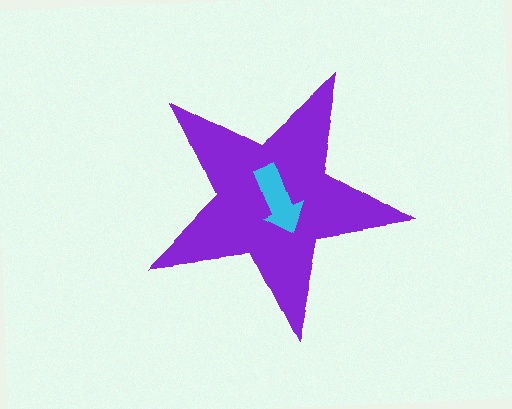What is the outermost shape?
The purple star.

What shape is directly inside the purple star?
The cyan arrow.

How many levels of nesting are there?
2.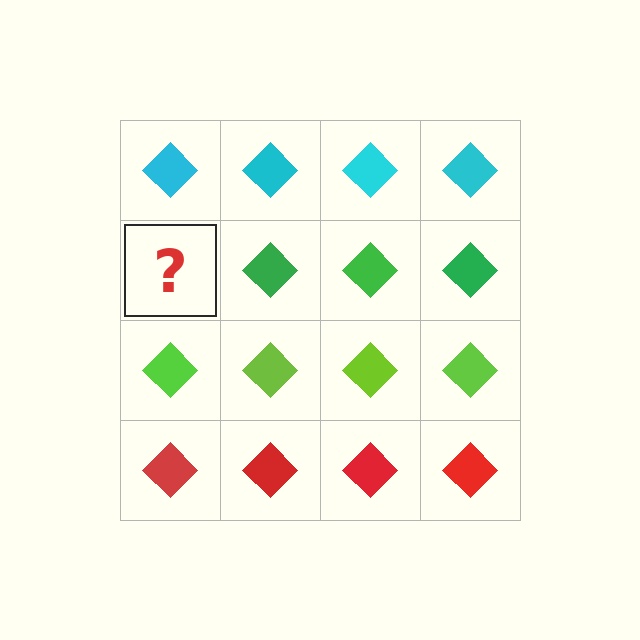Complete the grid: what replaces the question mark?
The question mark should be replaced with a green diamond.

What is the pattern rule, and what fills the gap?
The rule is that each row has a consistent color. The gap should be filled with a green diamond.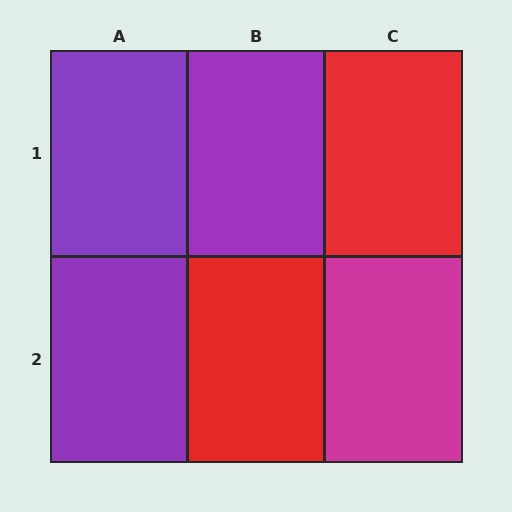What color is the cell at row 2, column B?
Red.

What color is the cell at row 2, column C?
Magenta.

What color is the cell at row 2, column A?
Purple.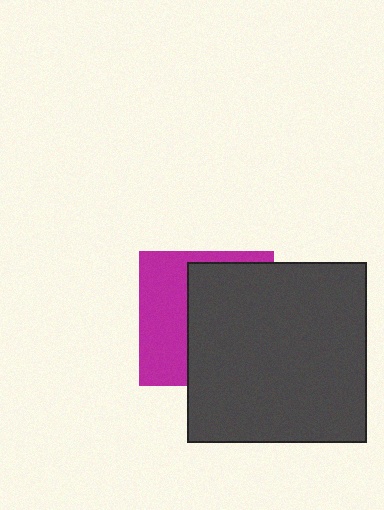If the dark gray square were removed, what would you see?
You would see the complete magenta square.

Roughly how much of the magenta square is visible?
A small part of it is visible (roughly 41%).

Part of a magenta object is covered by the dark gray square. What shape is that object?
It is a square.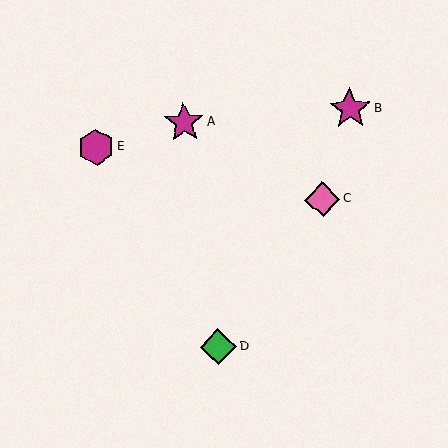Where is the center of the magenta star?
The center of the magenta star is at (350, 109).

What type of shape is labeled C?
Shape C is a pink diamond.